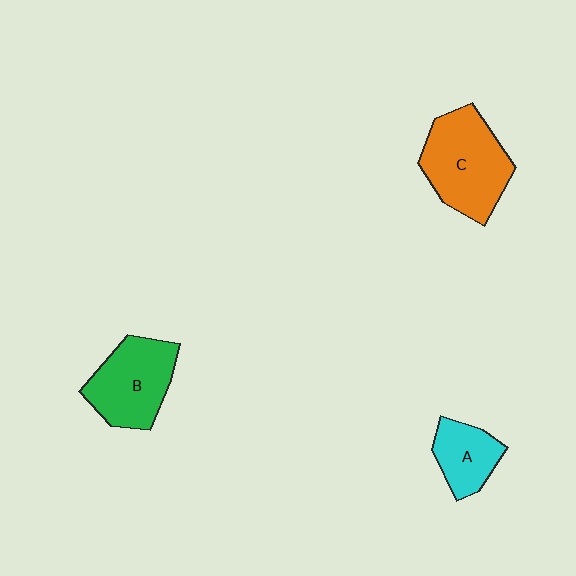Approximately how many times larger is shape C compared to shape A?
Approximately 1.9 times.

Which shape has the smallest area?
Shape A (cyan).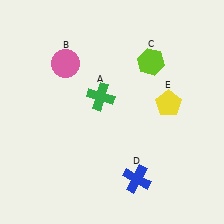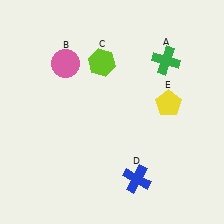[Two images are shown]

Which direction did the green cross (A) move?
The green cross (A) moved right.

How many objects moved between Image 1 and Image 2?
2 objects moved between the two images.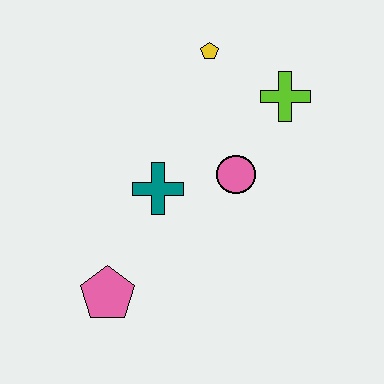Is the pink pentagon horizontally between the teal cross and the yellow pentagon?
No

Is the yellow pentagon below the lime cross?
No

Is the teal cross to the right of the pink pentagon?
Yes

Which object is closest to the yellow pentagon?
The lime cross is closest to the yellow pentagon.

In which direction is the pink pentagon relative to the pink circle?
The pink pentagon is to the left of the pink circle.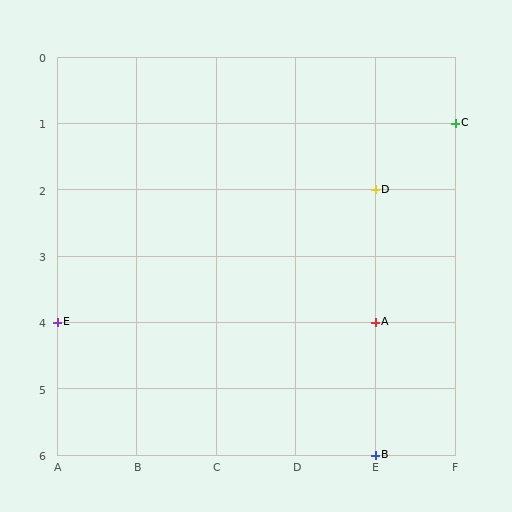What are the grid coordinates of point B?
Point B is at grid coordinates (E, 6).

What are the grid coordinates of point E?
Point E is at grid coordinates (A, 4).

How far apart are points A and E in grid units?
Points A and E are 4 columns apart.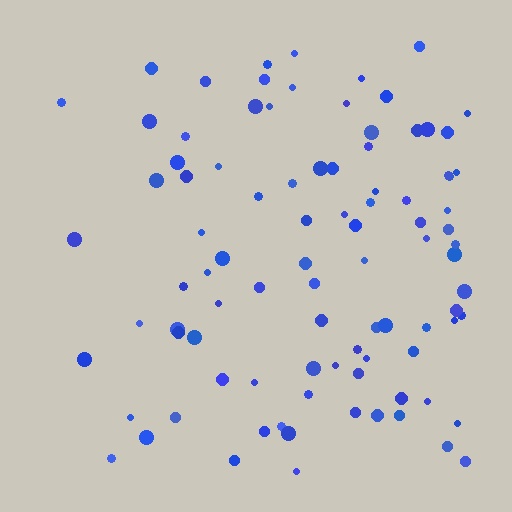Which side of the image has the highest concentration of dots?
The right.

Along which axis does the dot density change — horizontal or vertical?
Horizontal.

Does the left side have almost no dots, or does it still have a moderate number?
Still a moderate number, just noticeably fewer than the right.